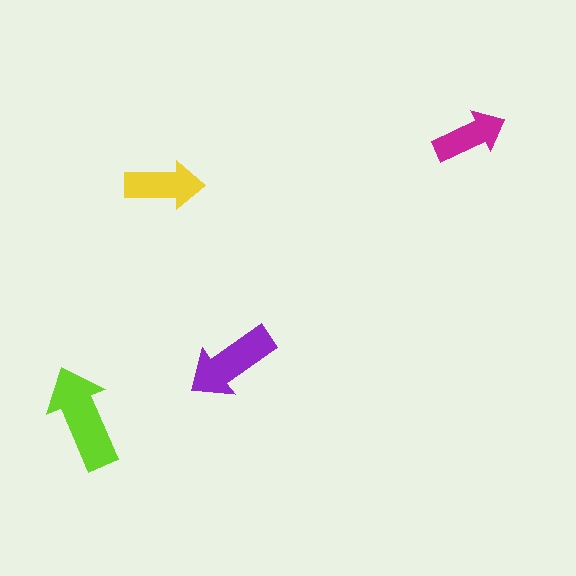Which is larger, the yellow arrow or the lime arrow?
The lime one.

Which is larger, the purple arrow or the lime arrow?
The lime one.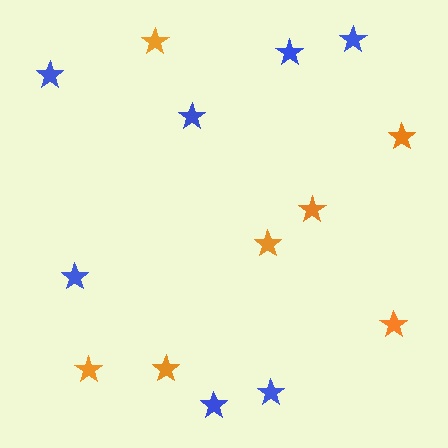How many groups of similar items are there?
There are 2 groups: one group of orange stars (7) and one group of blue stars (7).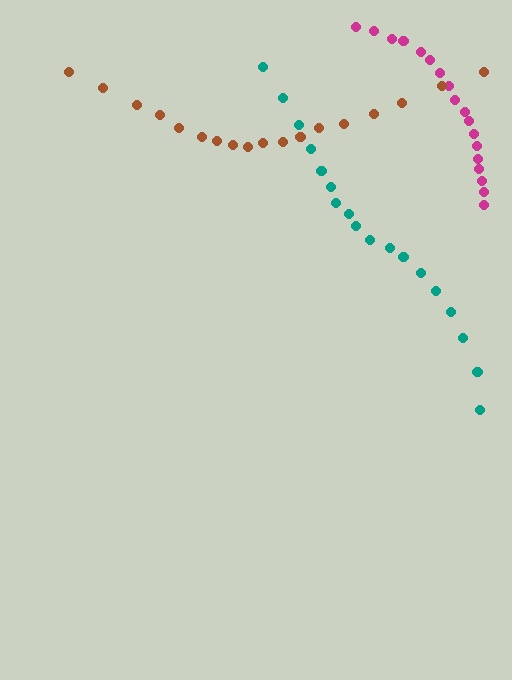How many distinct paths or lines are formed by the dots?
There are 3 distinct paths.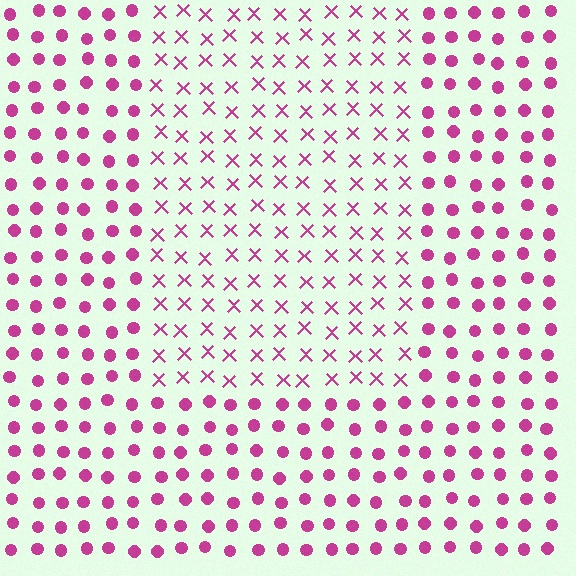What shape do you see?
I see a rectangle.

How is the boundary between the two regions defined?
The boundary is defined by a change in element shape: X marks inside vs. circles outside. All elements share the same color and spacing.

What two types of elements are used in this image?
The image uses X marks inside the rectangle region and circles outside it.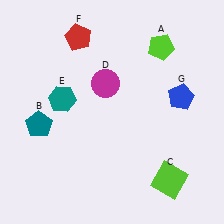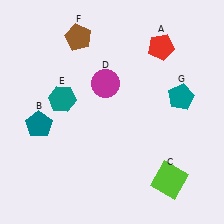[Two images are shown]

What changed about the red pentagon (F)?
In Image 1, F is red. In Image 2, it changed to brown.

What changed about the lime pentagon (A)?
In Image 1, A is lime. In Image 2, it changed to red.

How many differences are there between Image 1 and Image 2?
There are 3 differences between the two images.